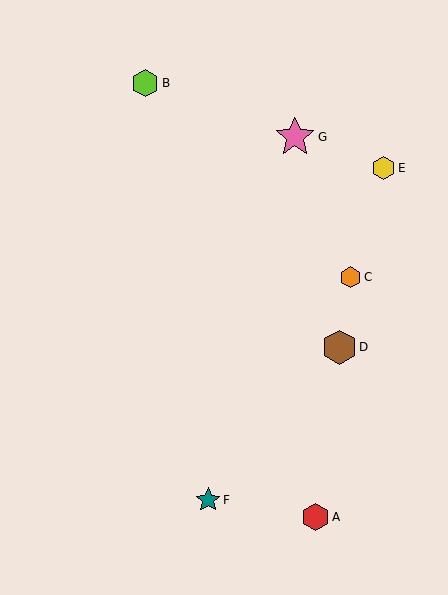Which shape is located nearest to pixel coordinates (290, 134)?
The pink star (labeled G) at (295, 137) is nearest to that location.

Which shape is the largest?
The pink star (labeled G) is the largest.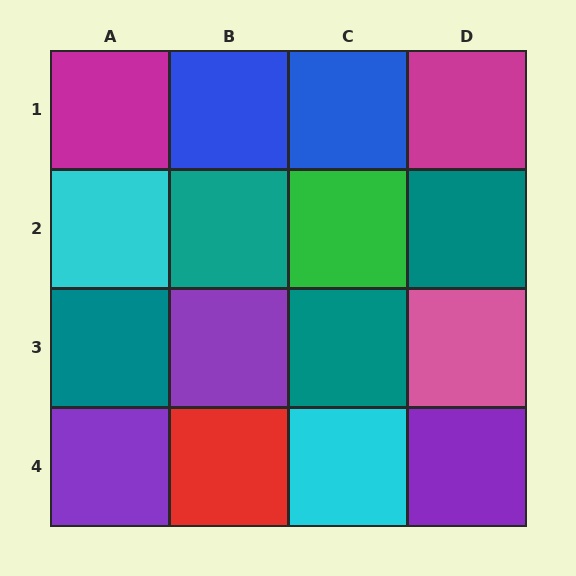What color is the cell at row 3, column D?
Pink.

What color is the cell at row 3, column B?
Purple.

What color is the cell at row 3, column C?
Teal.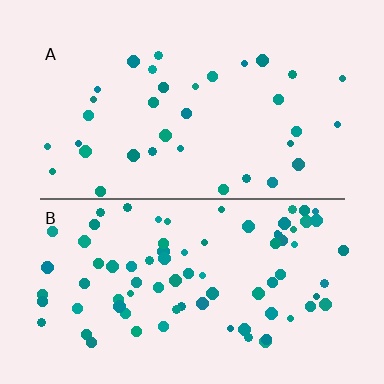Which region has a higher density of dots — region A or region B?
B (the bottom).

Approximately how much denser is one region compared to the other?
Approximately 2.4× — region B over region A.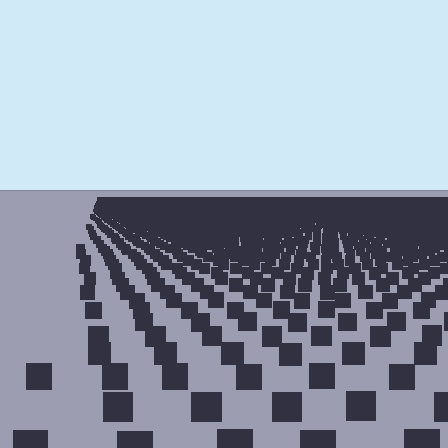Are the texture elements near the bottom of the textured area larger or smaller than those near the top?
Larger. Near the bottom, elements are closer to the viewer and appear at a bigger on-screen size.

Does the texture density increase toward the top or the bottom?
Density increases toward the top.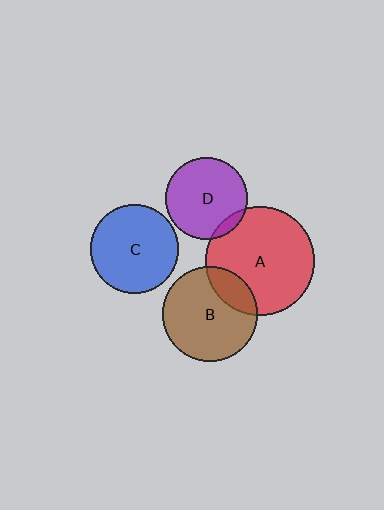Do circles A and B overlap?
Yes.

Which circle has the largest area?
Circle A (red).